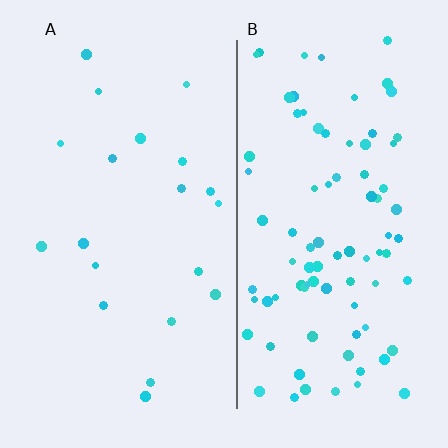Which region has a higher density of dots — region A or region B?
B (the right).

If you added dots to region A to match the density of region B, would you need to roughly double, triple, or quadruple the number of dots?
Approximately quadruple.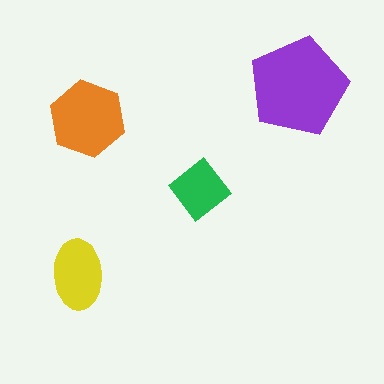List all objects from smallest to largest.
The green diamond, the yellow ellipse, the orange hexagon, the purple pentagon.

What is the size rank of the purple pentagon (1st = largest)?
1st.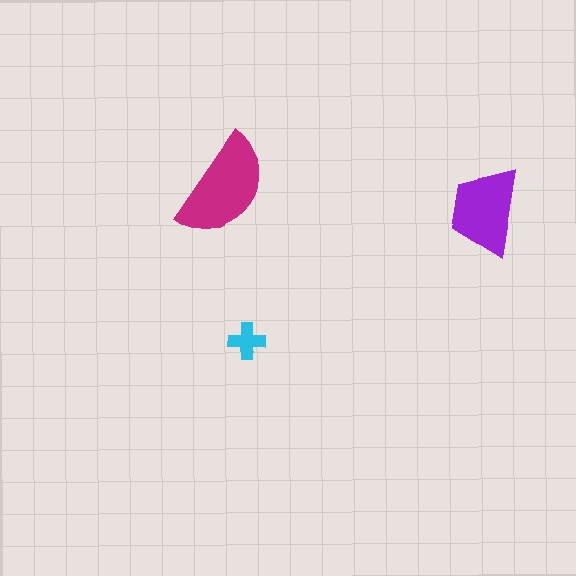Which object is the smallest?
The cyan cross.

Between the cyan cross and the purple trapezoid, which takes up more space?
The purple trapezoid.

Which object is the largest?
The magenta semicircle.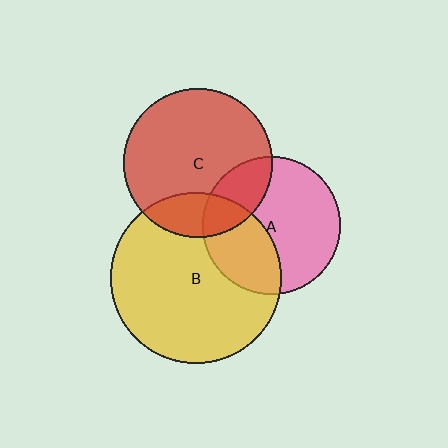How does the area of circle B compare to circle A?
Approximately 1.5 times.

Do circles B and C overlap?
Yes.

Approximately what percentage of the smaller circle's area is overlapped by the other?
Approximately 20%.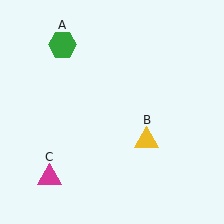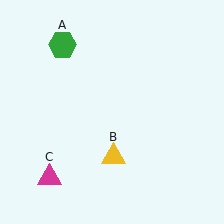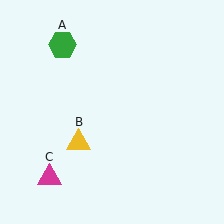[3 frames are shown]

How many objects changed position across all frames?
1 object changed position: yellow triangle (object B).